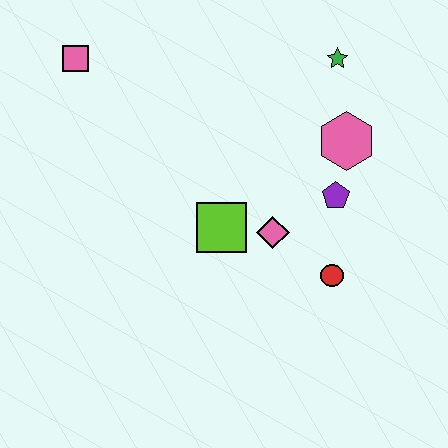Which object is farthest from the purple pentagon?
The pink square is farthest from the purple pentagon.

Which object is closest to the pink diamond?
The lime square is closest to the pink diamond.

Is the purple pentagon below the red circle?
No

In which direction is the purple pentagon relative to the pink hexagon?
The purple pentagon is below the pink hexagon.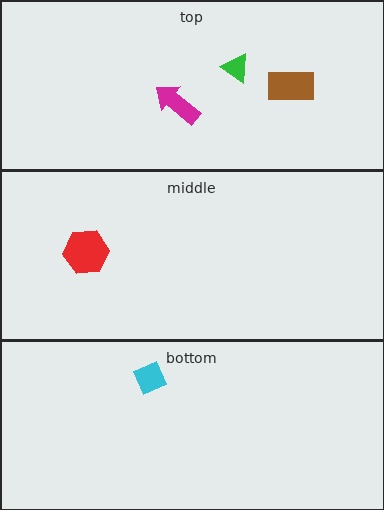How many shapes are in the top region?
3.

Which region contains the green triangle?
The top region.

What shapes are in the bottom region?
The cyan diamond.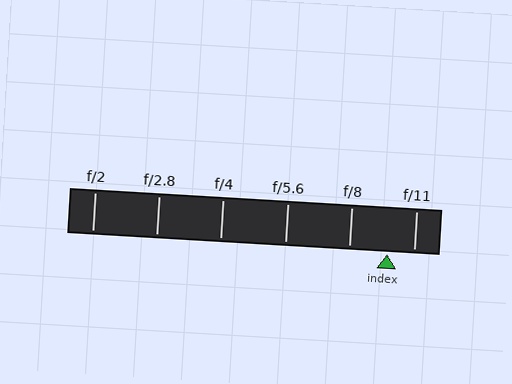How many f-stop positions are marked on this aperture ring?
There are 6 f-stop positions marked.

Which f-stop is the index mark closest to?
The index mark is closest to f/11.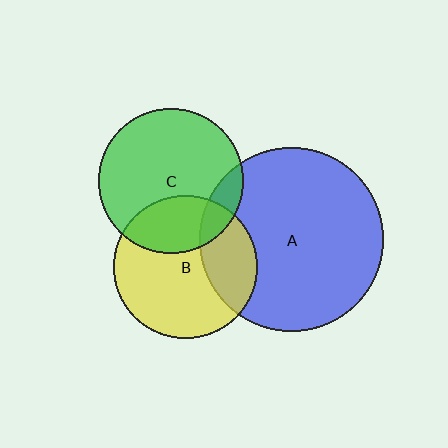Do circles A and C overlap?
Yes.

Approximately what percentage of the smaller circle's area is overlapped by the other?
Approximately 10%.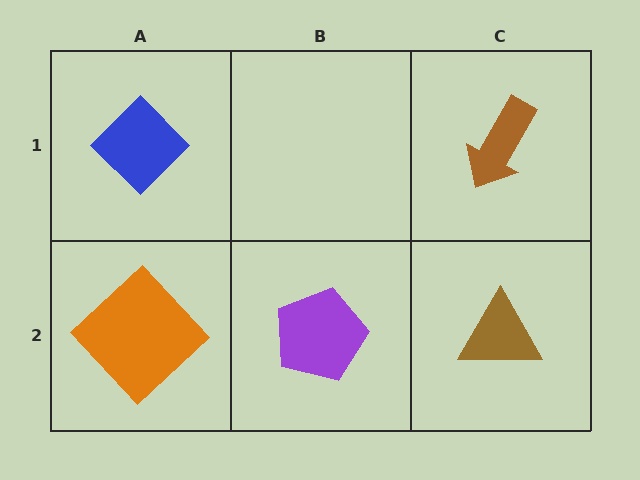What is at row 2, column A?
An orange diamond.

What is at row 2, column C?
A brown triangle.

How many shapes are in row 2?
3 shapes.